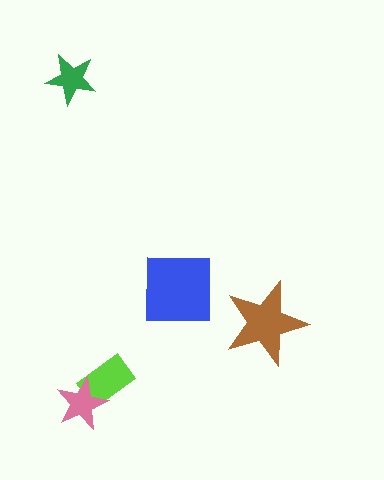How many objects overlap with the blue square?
0 objects overlap with the blue square.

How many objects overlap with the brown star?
0 objects overlap with the brown star.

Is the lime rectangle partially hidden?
Yes, it is partially covered by another shape.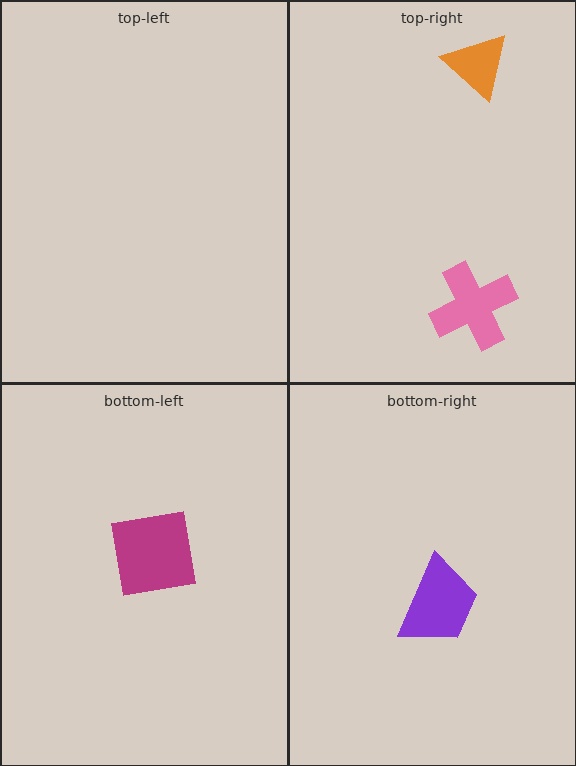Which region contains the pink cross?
The top-right region.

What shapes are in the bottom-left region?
The magenta square.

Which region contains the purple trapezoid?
The bottom-right region.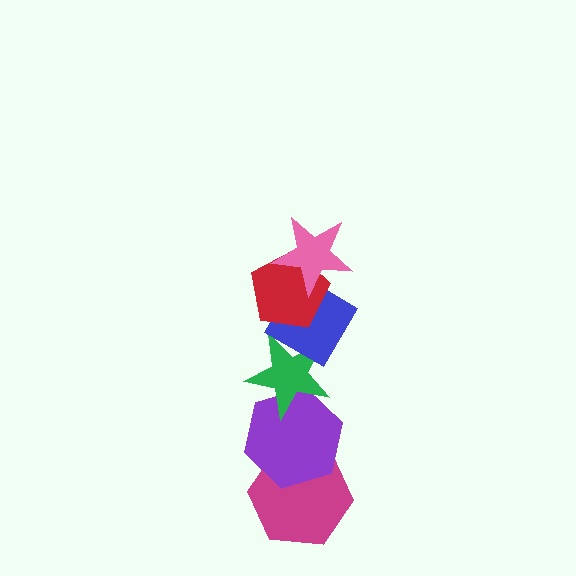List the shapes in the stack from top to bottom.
From top to bottom: the pink star, the red pentagon, the blue diamond, the green star, the purple hexagon, the magenta hexagon.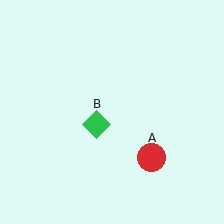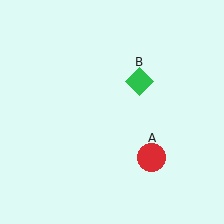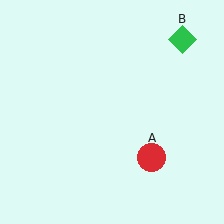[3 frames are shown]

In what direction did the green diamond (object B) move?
The green diamond (object B) moved up and to the right.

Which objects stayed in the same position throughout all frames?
Red circle (object A) remained stationary.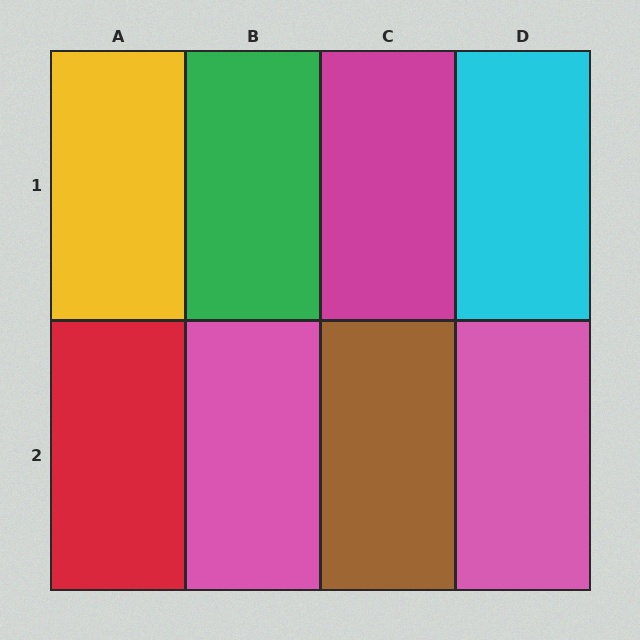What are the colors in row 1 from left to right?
Yellow, green, magenta, cyan.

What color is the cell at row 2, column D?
Pink.